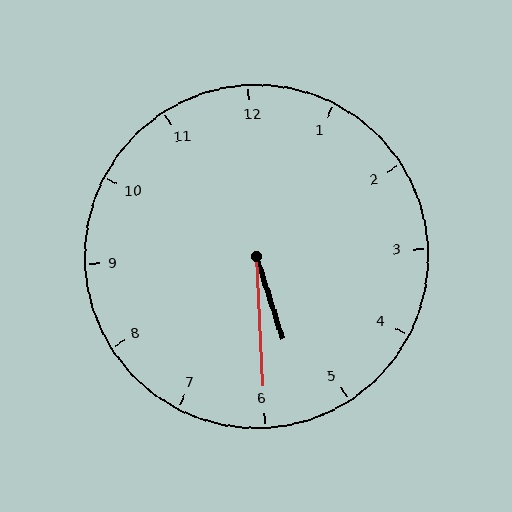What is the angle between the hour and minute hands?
Approximately 15 degrees.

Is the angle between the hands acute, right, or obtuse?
It is acute.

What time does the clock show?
5:30.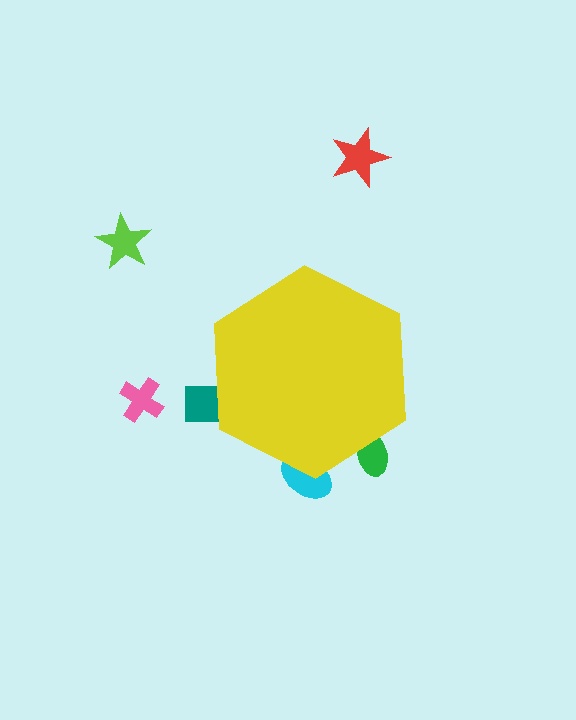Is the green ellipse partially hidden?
Yes, the green ellipse is partially hidden behind the yellow hexagon.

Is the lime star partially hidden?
No, the lime star is fully visible.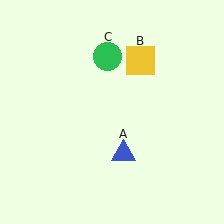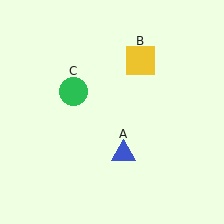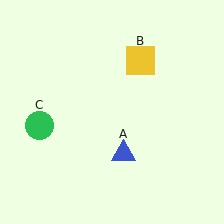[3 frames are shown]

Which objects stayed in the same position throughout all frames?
Blue triangle (object A) and yellow square (object B) remained stationary.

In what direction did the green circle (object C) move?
The green circle (object C) moved down and to the left.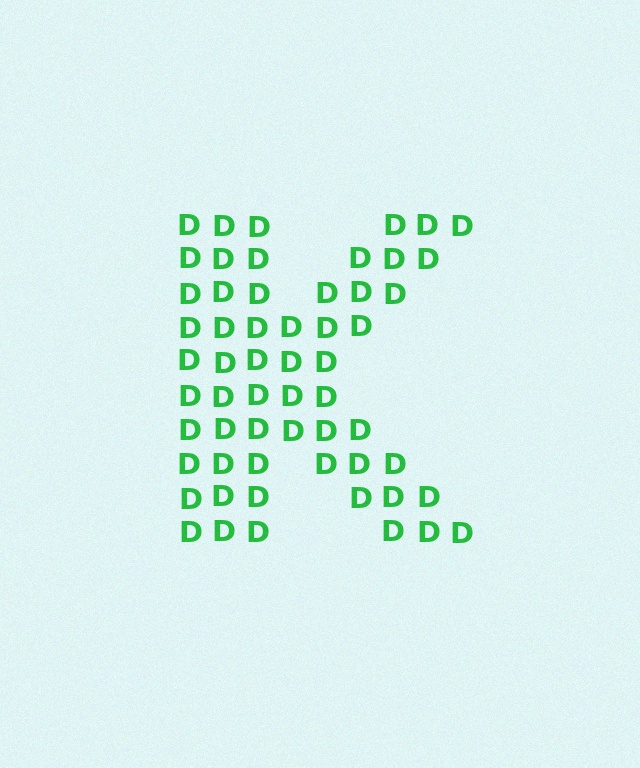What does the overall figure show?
The overall figure shows the letter K.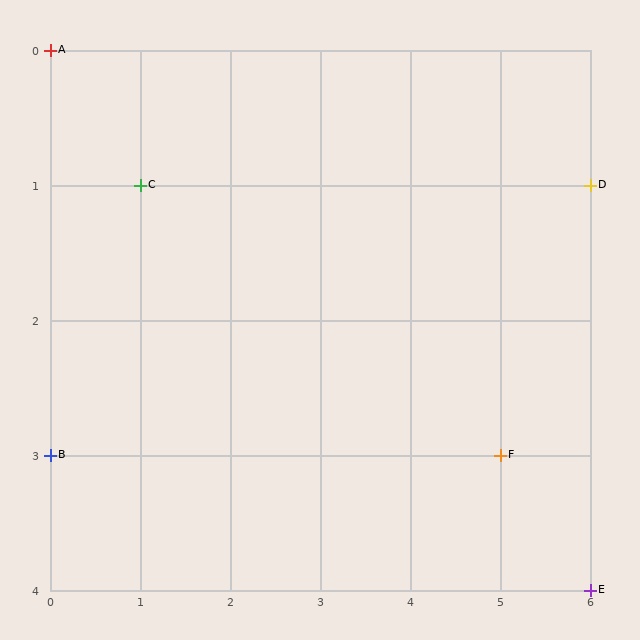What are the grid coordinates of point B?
Point B is at grid coordinates (0, 3).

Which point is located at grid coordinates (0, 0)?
Point A is at (0, 0).